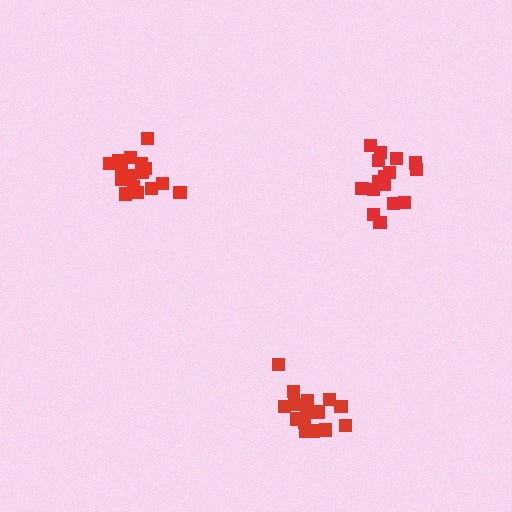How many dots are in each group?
Group 1: 16 dots, Group 2: 16 dots, Group 3: 16 dots (48 total).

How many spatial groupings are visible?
There are 3 spatial groupings.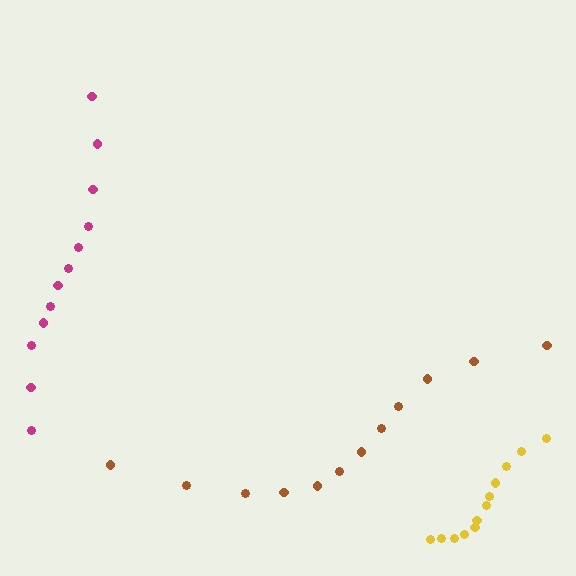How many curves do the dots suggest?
There are 3 distinct paths.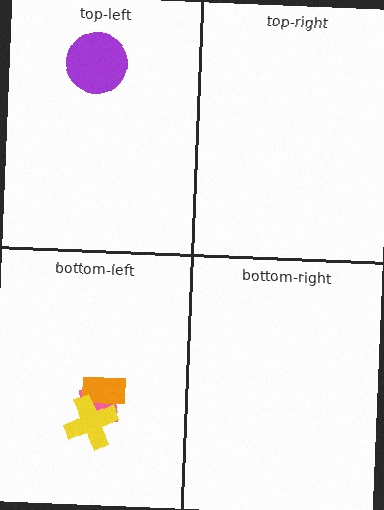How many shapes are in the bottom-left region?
3.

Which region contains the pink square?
The bottom-left region.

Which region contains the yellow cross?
The bottom-left region.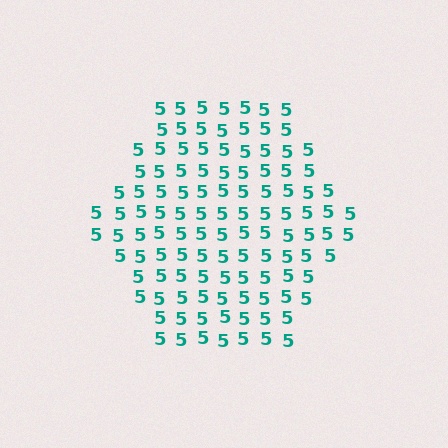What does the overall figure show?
The overall figure shows a hexagon.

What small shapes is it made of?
It is made of small digit 5's.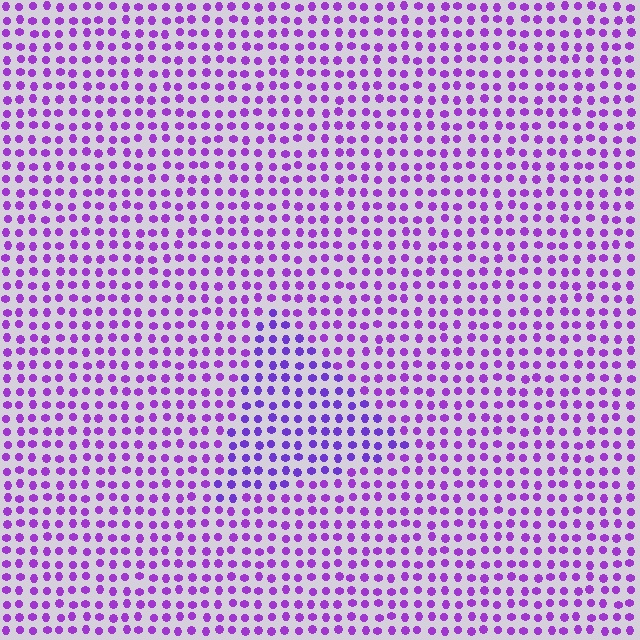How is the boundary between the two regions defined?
The boundary is defined purely by a slight shift in hue (about 20 degrees). Spacing, size, and orientation are identical on both sides.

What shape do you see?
I see a triangle.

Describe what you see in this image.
The image is filled with small purple elements in a uniform arrangement. A triangle-shaped region is visible where the elements are tinted to a slightly different hue, forming a subtle color boundary.